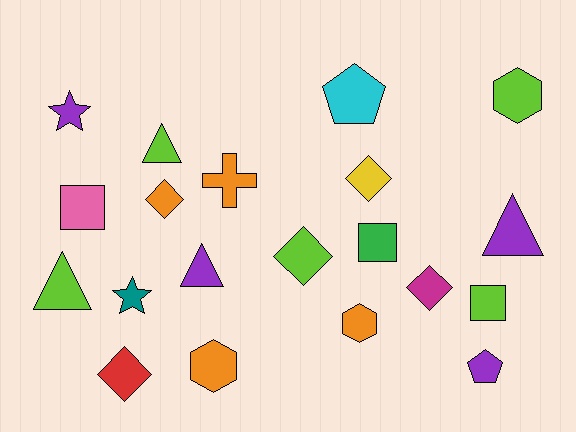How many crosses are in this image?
There is 1 cross.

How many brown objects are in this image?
There are no brown objects.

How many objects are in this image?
There are 20 objects.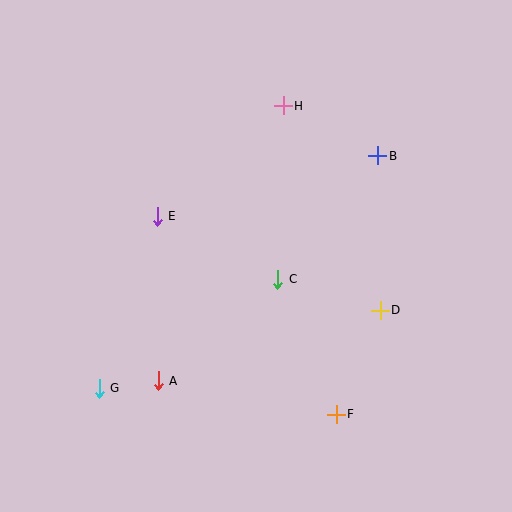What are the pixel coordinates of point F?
Point F is at (336, 414).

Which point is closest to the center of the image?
Point C at (278, 279) is closest to the center.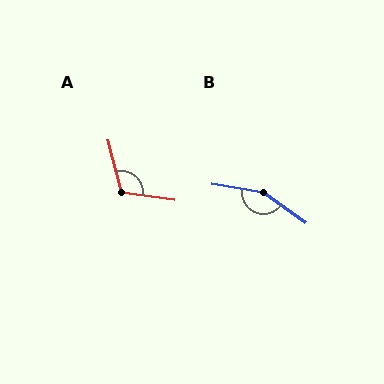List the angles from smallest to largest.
A (113°), B (154°).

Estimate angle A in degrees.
Approximately 113 degrees.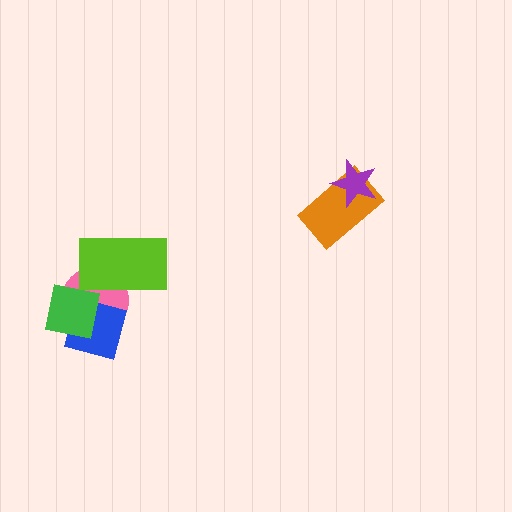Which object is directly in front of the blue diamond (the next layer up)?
The green square is directly in front of the blue diamond.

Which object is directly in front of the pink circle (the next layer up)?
The blue diamond is directly in front of the pink circle.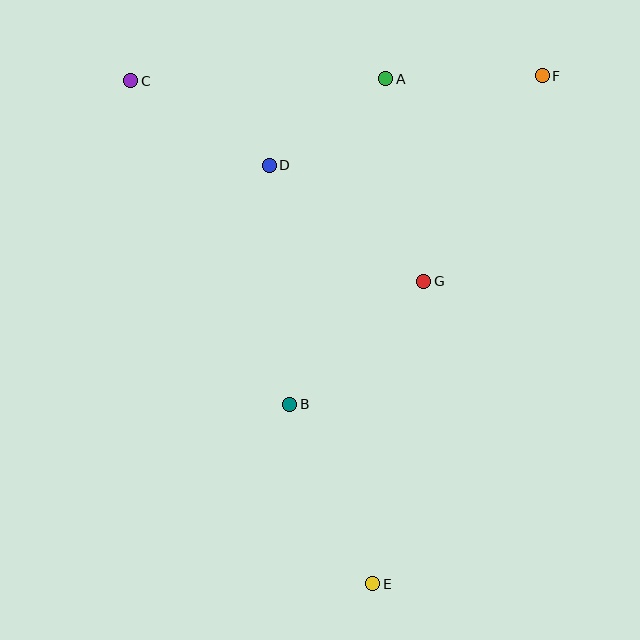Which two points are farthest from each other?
Points C and E are farthest from each other.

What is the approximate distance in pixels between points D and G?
The distance between D and G is approximately 193 pixels.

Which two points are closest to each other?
Points A and D are closest to each other.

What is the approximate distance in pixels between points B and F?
The distance between B and F is approximately 414 pixels.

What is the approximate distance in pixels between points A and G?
The distance between A and G is approximately 206 pixels.